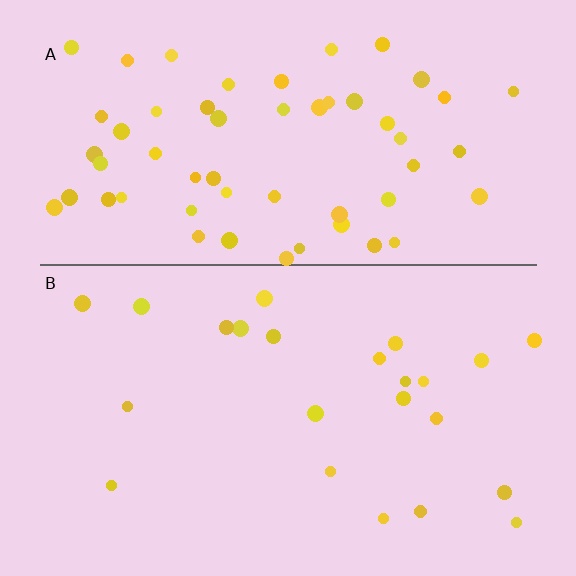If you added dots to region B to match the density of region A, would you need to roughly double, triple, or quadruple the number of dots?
Approximately double.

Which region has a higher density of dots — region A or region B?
A (the top).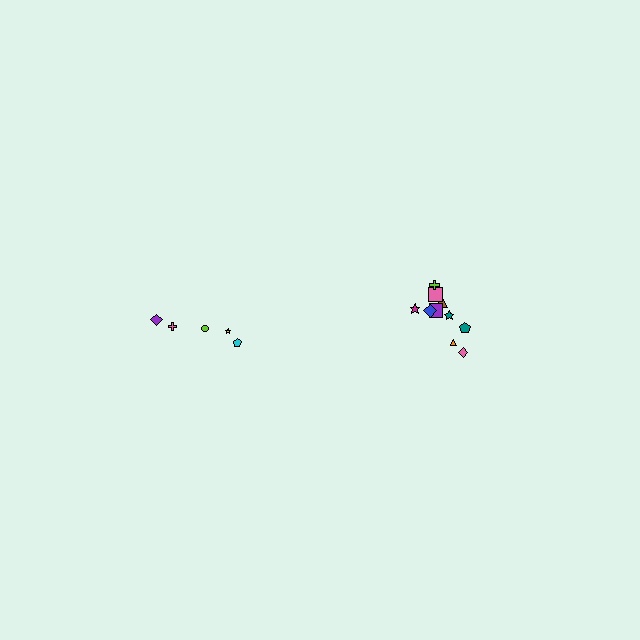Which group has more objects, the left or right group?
The right group.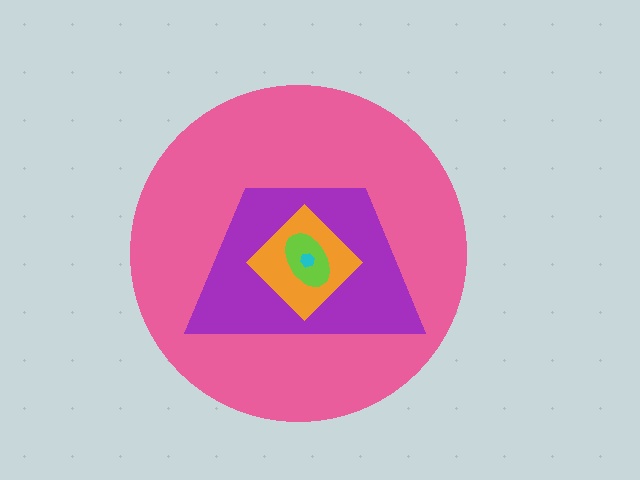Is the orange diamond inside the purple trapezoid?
Yes.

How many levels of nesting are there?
5.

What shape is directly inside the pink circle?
The purple trapezoid.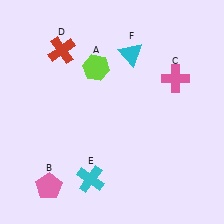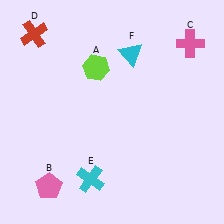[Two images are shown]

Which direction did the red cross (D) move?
The red cross (D) moved left.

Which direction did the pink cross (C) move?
The pink cross (C) moved up.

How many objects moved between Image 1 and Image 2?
2 objects moved between the two images.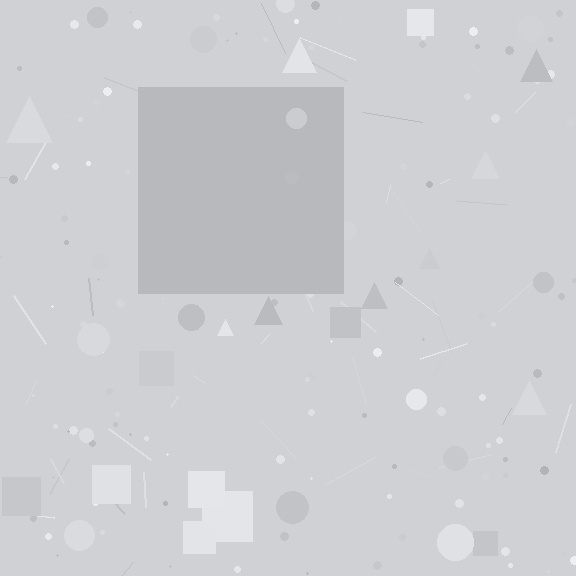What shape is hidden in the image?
A square is hidden in the image.